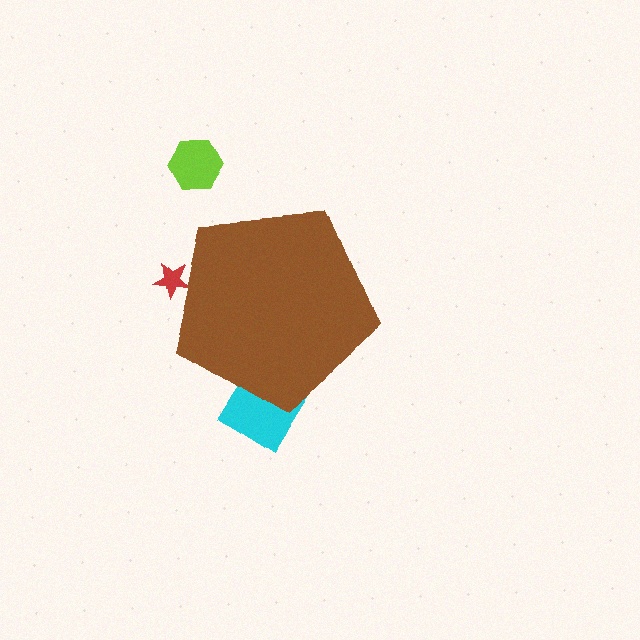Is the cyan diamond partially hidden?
Yes, the cyan diamond is partially hidden behind the brown pentagon.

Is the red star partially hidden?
Yes, the red star is partially hidden behind the brown pentagon.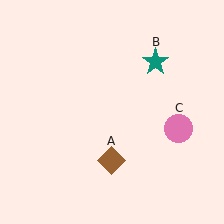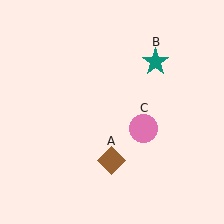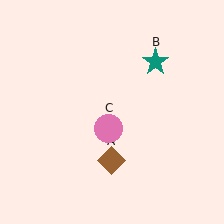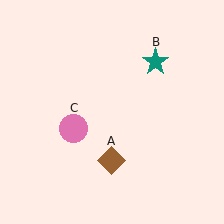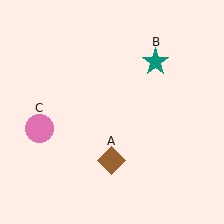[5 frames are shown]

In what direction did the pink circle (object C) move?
The pink circle (object C) moved left.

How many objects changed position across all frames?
1 object changed position: pink circle (object C).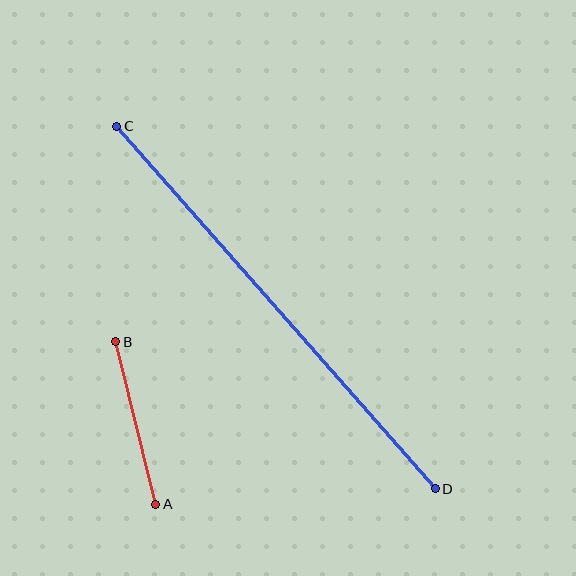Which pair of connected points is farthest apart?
Points C and D are farthest apart.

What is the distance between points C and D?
The distance is approximately 482 pixels.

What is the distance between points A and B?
The distance is approximately 167 pixels.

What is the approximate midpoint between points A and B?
The midpoint is at approximately (136, 423) pixels.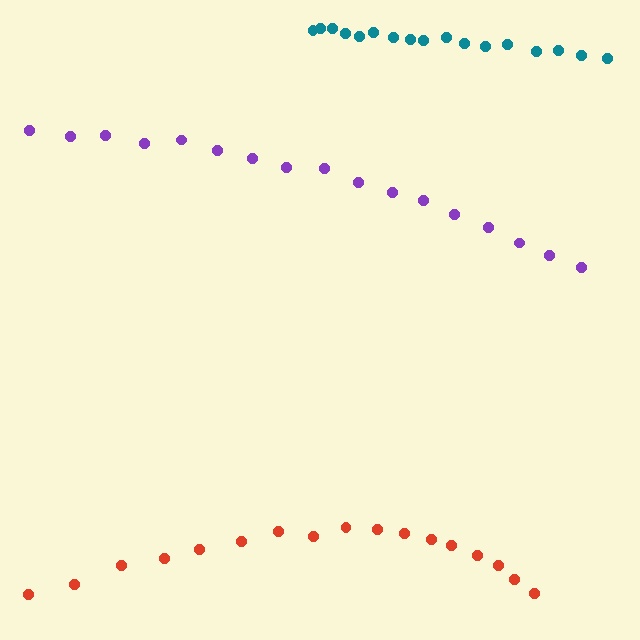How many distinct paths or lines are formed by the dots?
There are 3 distinct paths.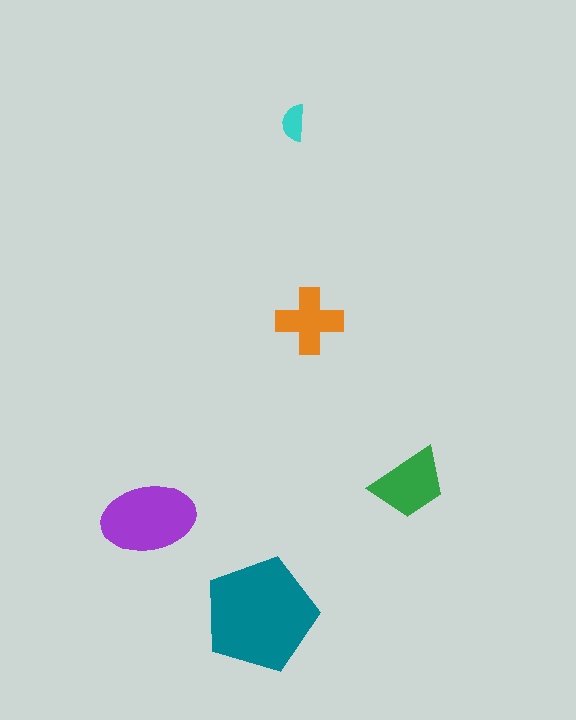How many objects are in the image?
There are 5 objects in the image.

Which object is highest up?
The cyan semicircle is topmost.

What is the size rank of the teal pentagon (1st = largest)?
1st.